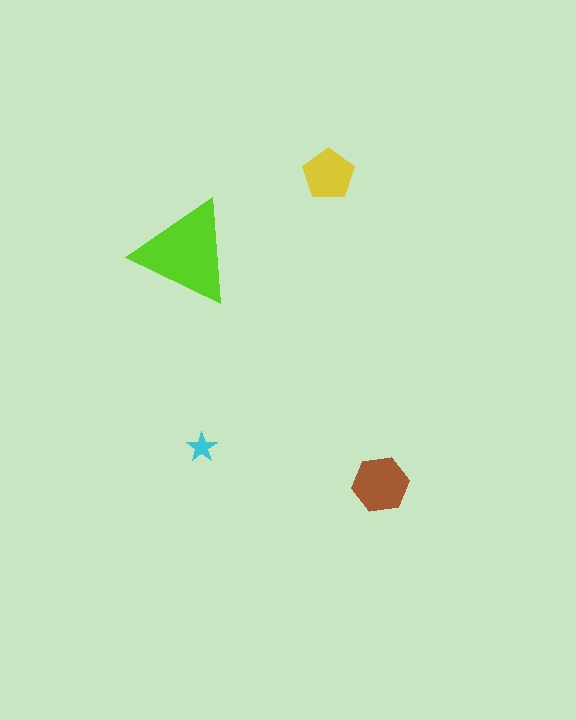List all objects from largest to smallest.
The lime triangle, the brown hexagon, the yellow pentagon, the cyan star.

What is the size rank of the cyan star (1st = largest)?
4th.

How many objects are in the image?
There are 4 objects in the image.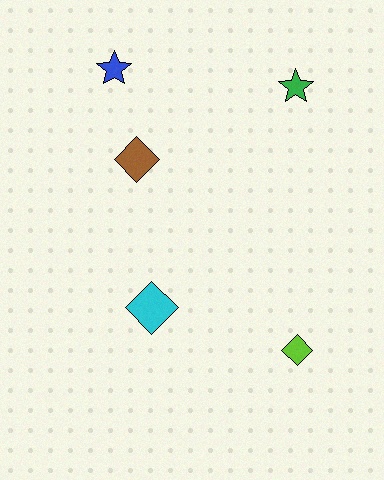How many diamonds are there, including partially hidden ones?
There are 3 diamonds.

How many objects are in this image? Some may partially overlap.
There are 5 objects.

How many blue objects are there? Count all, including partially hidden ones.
There is 1 blue object.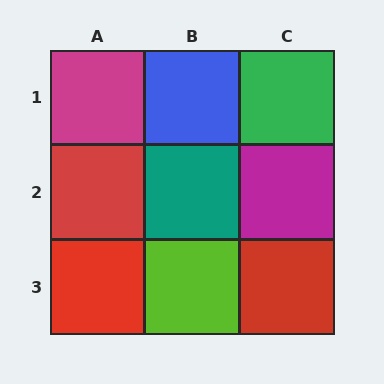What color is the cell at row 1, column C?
Green.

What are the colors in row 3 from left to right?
Red, lime, red.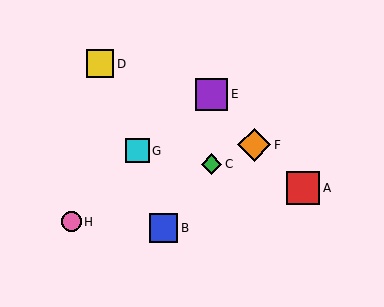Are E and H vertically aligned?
No, E is at x≈212 and H is at x≈71.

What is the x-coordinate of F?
Object F is at x≈254.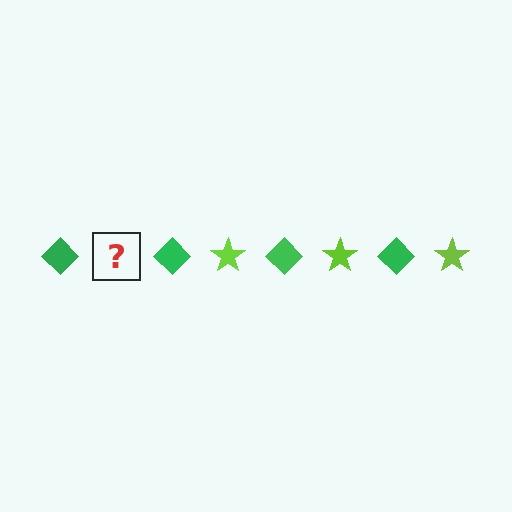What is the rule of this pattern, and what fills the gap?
The rule is that the pattern alternates between green diamond and lime star. The gap should be filled with a lime star.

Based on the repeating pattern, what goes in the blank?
The blank should be a lime star.